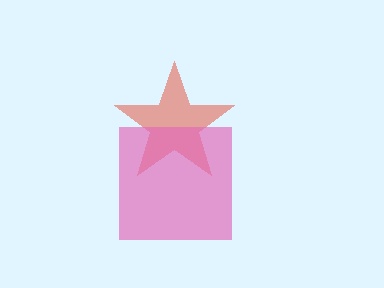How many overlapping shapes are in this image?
There are 2 overlapping shapes in the image.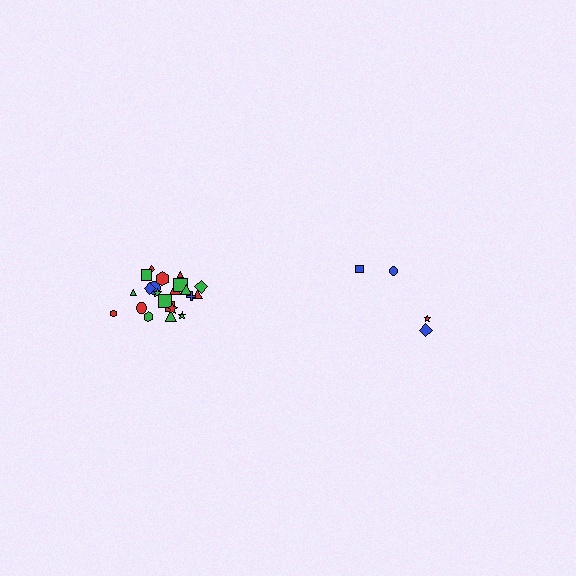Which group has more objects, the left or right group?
The left group.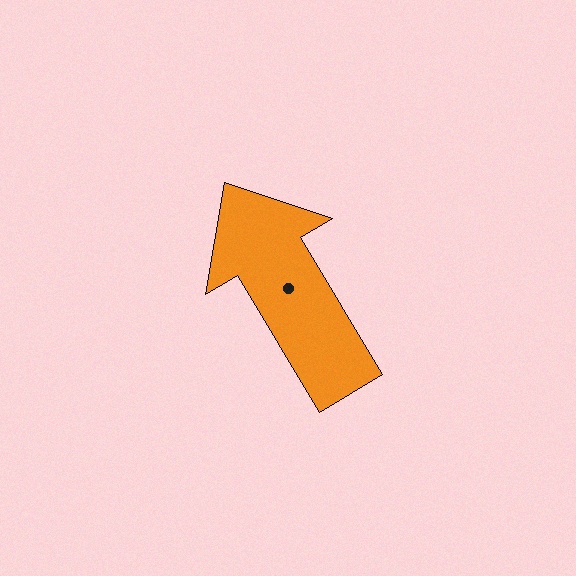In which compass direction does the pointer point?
Northwest.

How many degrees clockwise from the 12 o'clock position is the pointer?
Approximately 329 degrees.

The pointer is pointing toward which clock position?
Roughly 11 o'clock.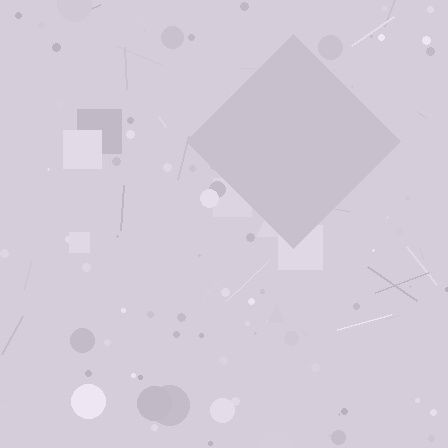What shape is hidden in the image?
A diamond is hidden in the image.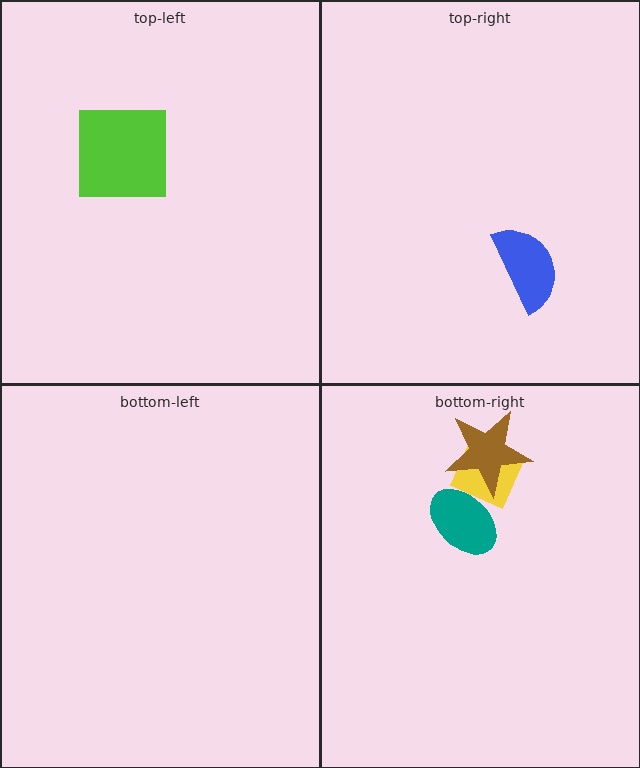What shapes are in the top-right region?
The blue semicircle.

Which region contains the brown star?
The bottom-right region.